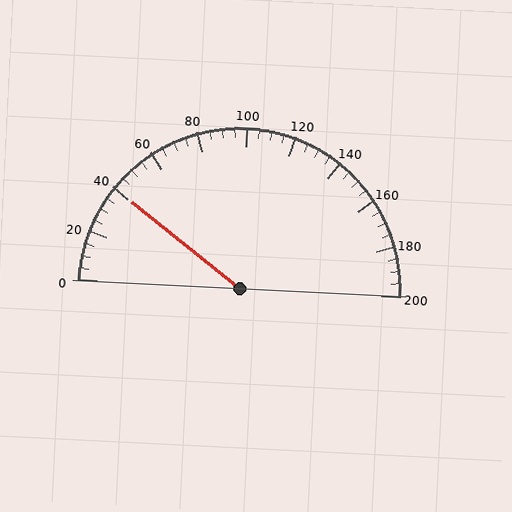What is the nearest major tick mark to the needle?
The nearest major tick mark is 40.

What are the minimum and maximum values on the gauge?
The gauge ranges from 0 to 200.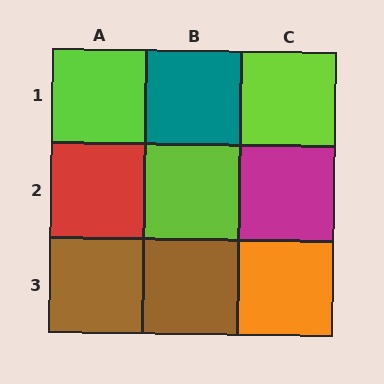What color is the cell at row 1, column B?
Teal.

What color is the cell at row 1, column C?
Lime.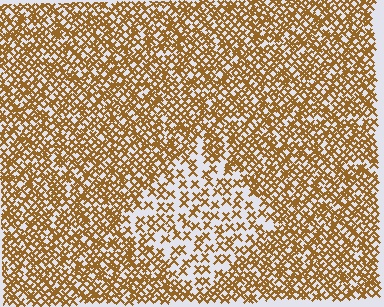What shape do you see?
I see a diamond.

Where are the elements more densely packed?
The elements are more densely packed outside the diamond boundary.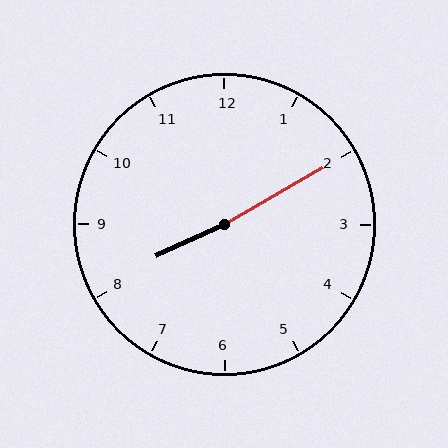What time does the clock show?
8:10.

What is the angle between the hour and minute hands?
Approximately 175 degrees.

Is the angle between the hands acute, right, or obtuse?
It is obtuse.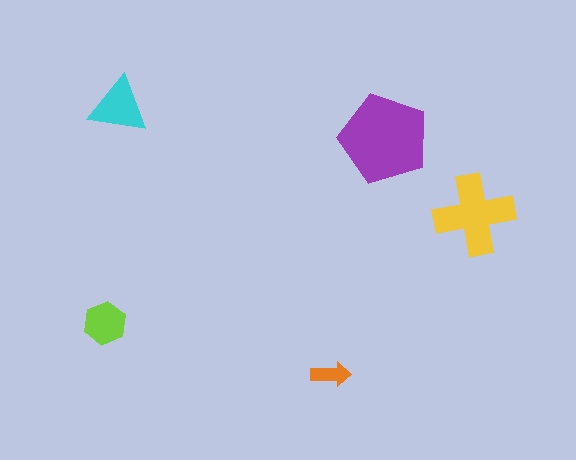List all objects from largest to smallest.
The purple pentagon, the yellow cross, the cyan triangle, the lime hexagon, the orange arrow.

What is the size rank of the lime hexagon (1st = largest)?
4th.